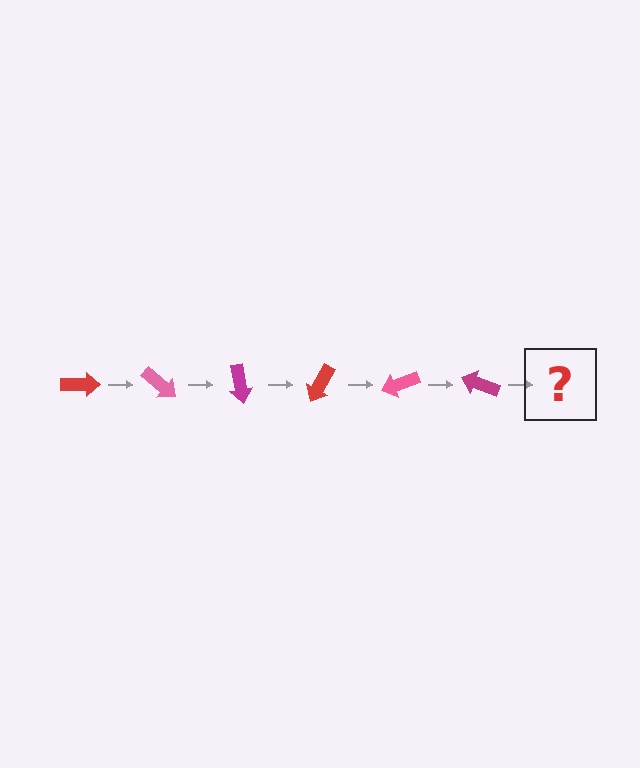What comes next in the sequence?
The next element should be a red arrow, rotated 240 degrees from the start.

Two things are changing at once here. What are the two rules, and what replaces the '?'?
The two rules are that it rotates 40 degrees each step and the color cycles through red, pink, and magenta. The '?' should be a red arrow, rotated 240 degrees from the start.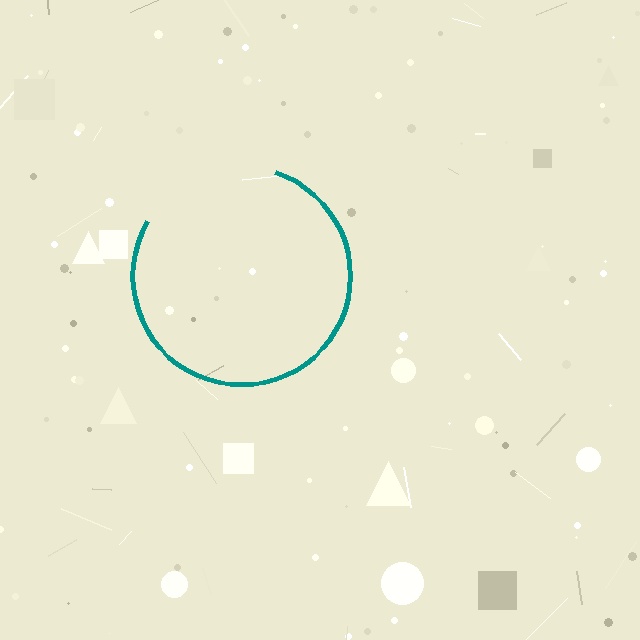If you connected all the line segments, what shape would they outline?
They would outline a circle.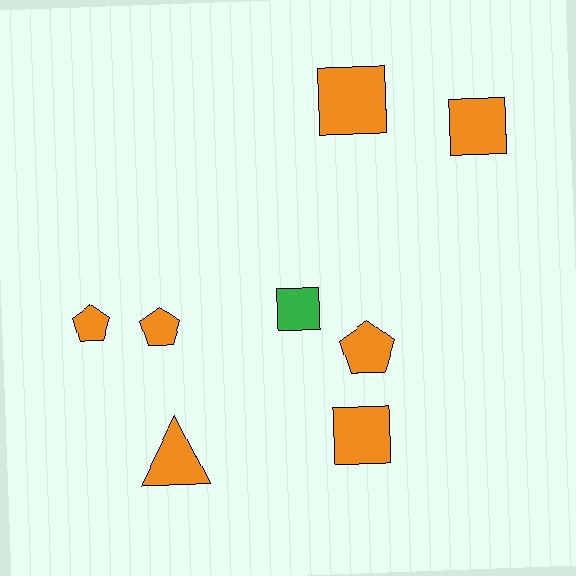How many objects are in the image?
There are 8 objects.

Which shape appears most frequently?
Square, with 4 objects.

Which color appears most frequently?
Orange, with 7 objects.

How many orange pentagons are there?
There are 3 orange pentagons.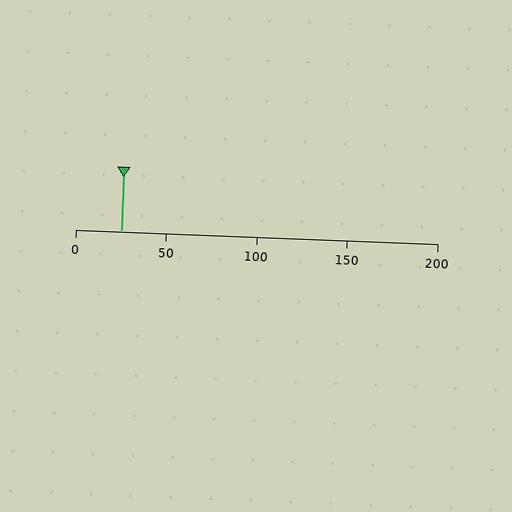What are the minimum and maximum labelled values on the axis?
The axis runs from 0 to 200.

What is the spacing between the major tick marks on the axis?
The major ticks are spaced 50 apart.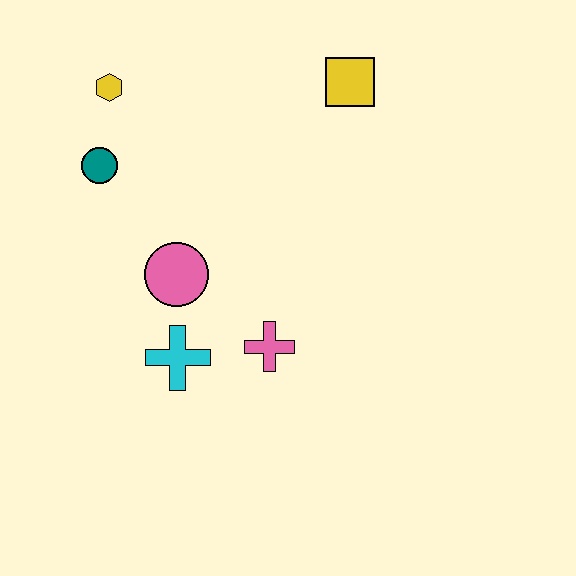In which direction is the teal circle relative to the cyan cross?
The teal circle is above the cyan cross.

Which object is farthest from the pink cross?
The yellow hexagon is farthest from the pink cross.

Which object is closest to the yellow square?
The yellow hexagon is closest to the yellow square.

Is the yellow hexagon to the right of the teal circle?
Yes